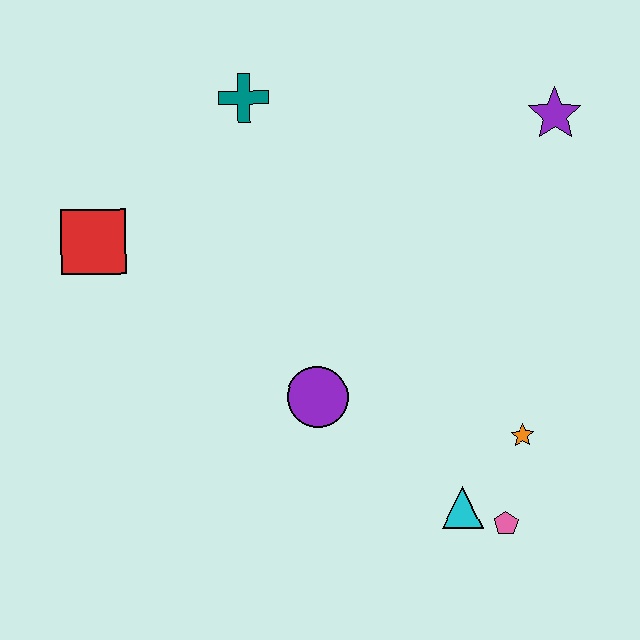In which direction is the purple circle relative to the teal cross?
The purple circle is below the teal cross.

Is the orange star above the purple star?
No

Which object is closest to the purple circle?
The cyan triangle is closest to the purple circle.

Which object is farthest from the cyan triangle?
The teal cross is farthest from the cyan triangle.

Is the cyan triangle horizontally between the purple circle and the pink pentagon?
Yes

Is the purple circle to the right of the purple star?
No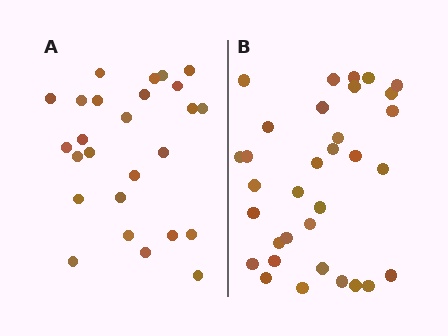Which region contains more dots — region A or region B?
Region B (the right region) has more dots.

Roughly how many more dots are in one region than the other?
Region B has roughly 8 or so more dots than region A.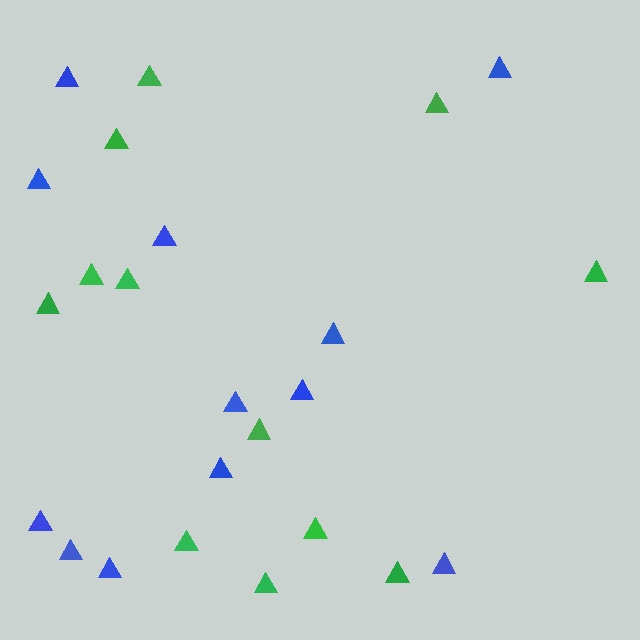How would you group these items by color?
There are 2 groups: one group of blue triangles (12) and one group of green triangles (12).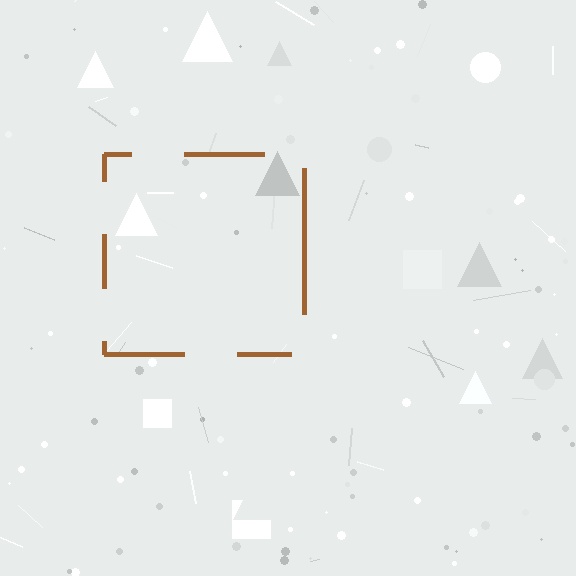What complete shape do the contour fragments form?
The contour fragments form a square.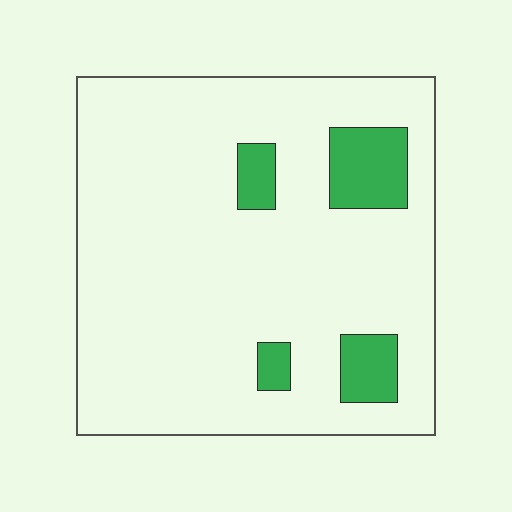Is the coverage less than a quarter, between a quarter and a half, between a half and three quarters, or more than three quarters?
Less than a quarter.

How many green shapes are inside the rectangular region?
4.